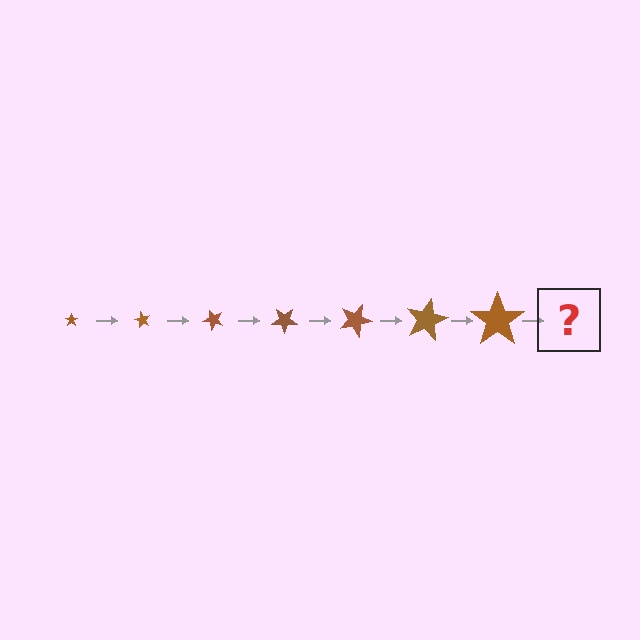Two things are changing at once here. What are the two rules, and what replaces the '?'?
The two rules are that the star grows larger each step and it rotates 60 degrees each step. The '?' should be a star, larger than the previous one and rotated 420 degrees from the start.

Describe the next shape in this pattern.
It should be a star, larger than the previous one and rotated 420 degrees from the start.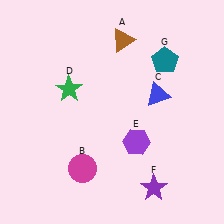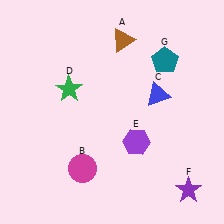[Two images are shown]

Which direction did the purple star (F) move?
The purple star (F) moved right.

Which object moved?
The purple star (F) moved right.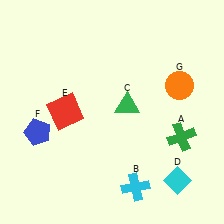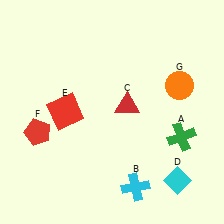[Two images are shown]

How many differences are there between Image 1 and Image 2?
There are 2 differences between the two images.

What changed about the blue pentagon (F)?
In Image 1, F is blue. In Image 2, it changed to red.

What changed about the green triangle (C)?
In Image 1, C is green. In Image 2, it changed to red.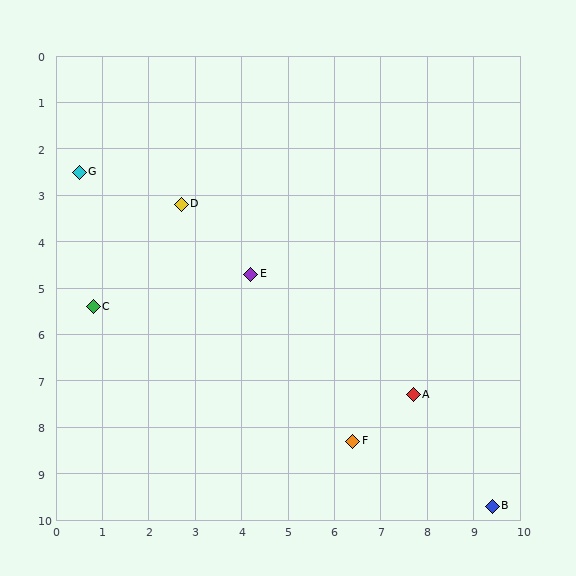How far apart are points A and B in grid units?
Points A and B are about 2.9 grid units apart.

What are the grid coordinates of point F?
Point F is at approximately (6.4, 8.3).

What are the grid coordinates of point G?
Point G is at approximately (0.5, 2.5).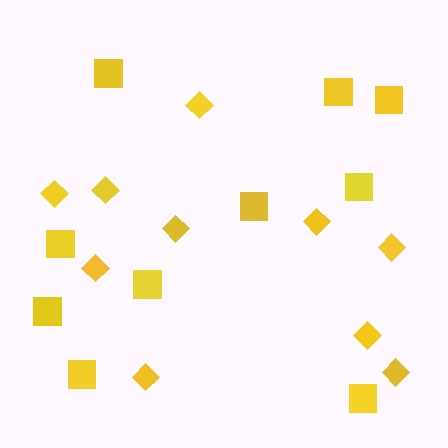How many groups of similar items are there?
There are 2 groups: one group of diamonds (10) and one group of squares (10).